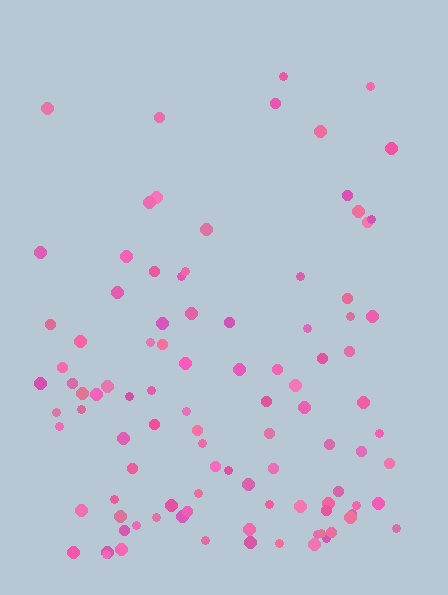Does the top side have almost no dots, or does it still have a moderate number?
Still a moderate number, just noticeably fewer than the bottom.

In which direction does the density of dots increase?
From top to bottom, with the bottom side densest.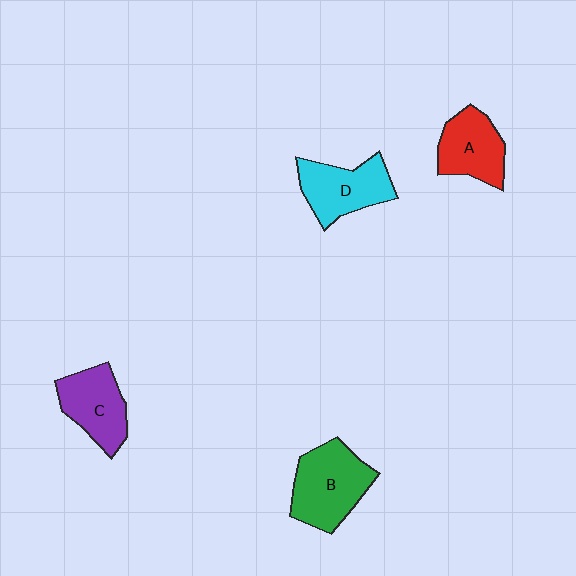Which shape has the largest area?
Shape B (green).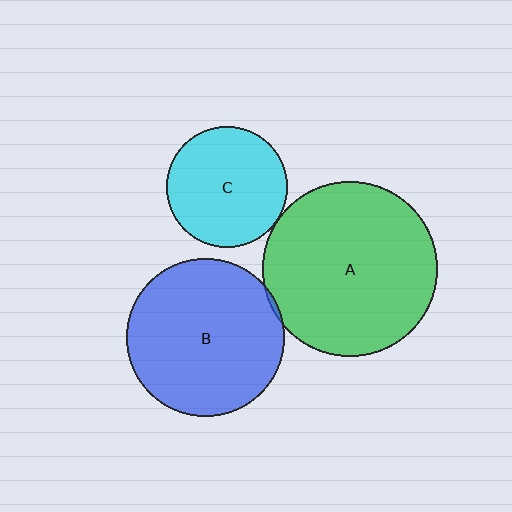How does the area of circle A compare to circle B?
Approximately 1.2 times.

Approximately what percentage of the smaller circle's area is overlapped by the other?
Approximately 5%.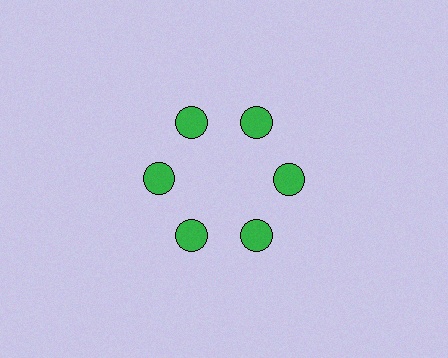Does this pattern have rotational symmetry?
Yes, this pattern has 6-fold rotational symmetry. It looks the same after rotating 60 degrees around the center.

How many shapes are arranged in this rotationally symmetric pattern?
There are 6 shapes, arranged in 6 groups of 1.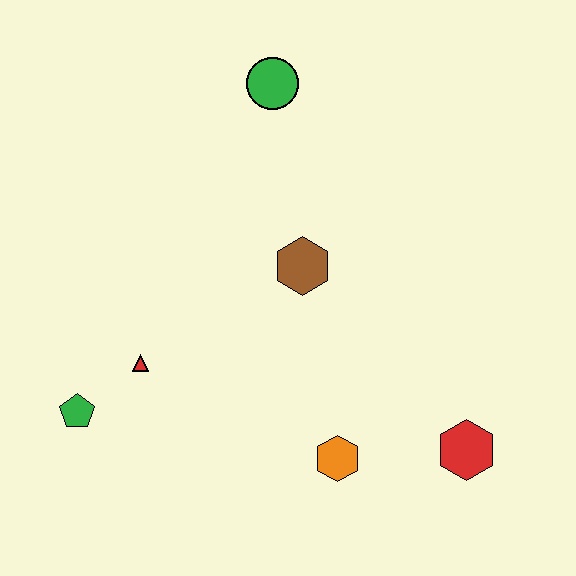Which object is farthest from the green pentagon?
The red hexagon is farthest from the green pentagon.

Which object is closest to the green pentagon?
The red triangle is closest to the green pentagon.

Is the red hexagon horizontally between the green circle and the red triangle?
No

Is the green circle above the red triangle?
Yes